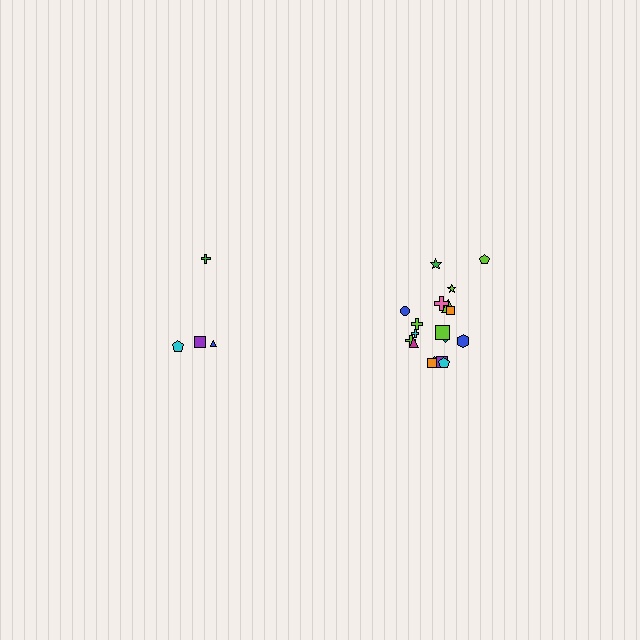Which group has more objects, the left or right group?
The right group.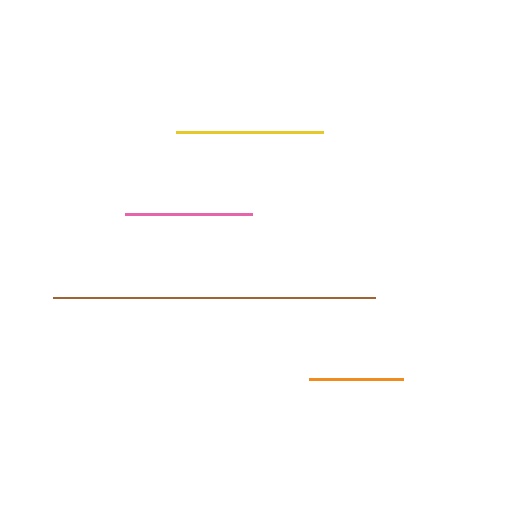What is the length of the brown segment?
The brown segment is approximately 322 pixels long.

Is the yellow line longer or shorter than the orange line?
The yellow line is longer than the orange line.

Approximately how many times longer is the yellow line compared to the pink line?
The yellow line is approximately 1.2 times the length of the pink line.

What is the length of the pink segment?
The pink segment is approximately 127 pixels long.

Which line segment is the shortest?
The orange line is the shortest at approximately 94 pixels.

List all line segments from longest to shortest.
From longest to shortest: brown, yellow, pink, orange.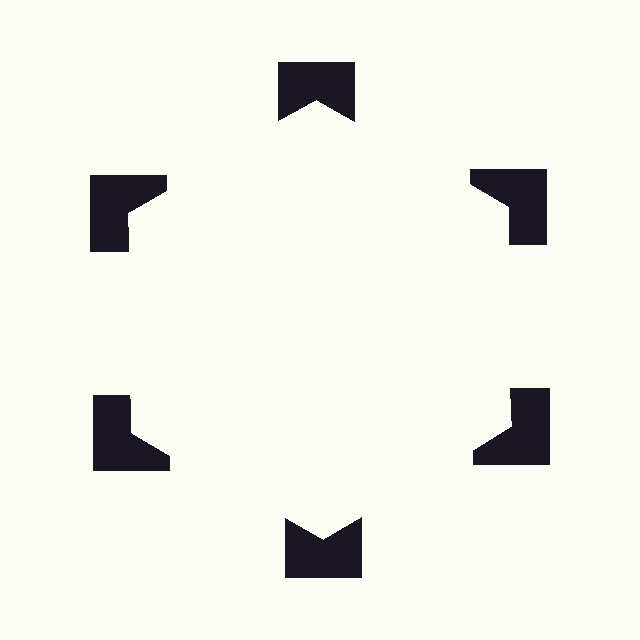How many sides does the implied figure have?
6 sides.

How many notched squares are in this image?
There are 6 — one at each vertex of the illusory hexagon.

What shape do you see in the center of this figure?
An illusory hexagon — its edges are inferred from the aligned wedge cuts in the notched squares, not physically drawn.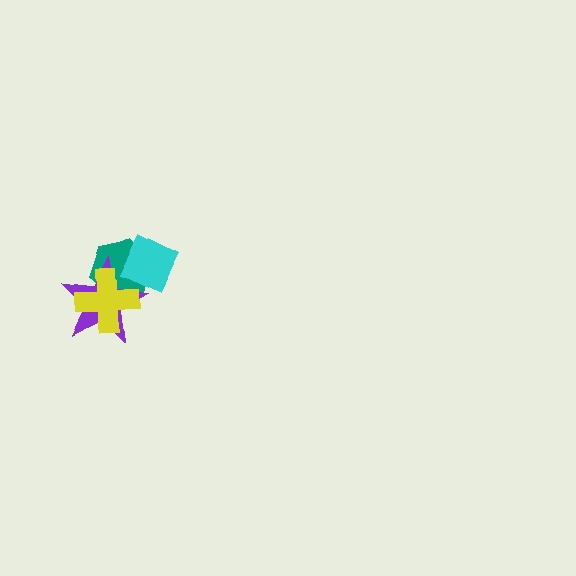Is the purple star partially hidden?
Yes, it is partially covered by another shape.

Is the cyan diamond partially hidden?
Yes, it is partially covered by another shape.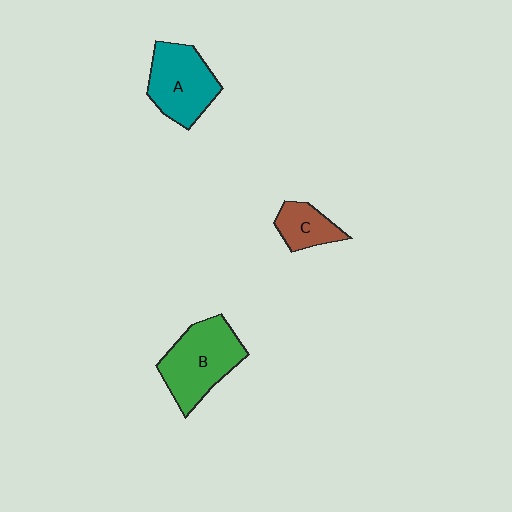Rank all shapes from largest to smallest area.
From largest to smallest: B (green), A (teal), C (brown).